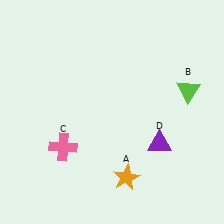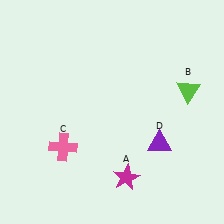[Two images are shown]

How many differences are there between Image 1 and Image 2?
There is 1 difference between the two images.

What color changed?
The star (A) changed from orange in Image 1 to magenta in Image 2.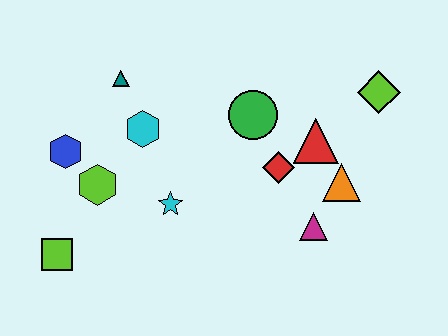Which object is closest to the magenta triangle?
The orange triangle is closest to the magenta triangle.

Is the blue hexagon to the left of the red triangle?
Yes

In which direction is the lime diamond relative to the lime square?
The lime diamond is to the right of the lime square.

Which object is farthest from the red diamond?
The lime square is farthest from the red diamond.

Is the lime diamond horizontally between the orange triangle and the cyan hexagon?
No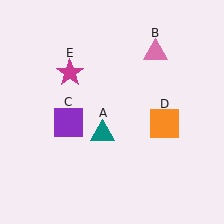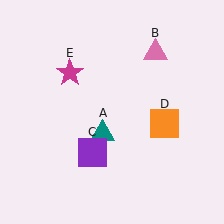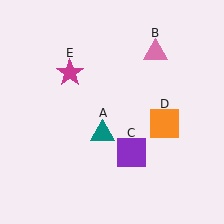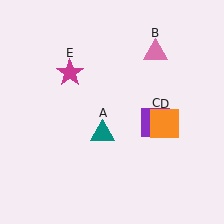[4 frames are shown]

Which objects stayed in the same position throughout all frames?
Teal triangle (object A) and pink triangle (object B) and orange square (object D) and magenta star (object E) remained stationary.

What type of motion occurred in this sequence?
The purple square (object C) rotated counterclockwise around the center of the scene.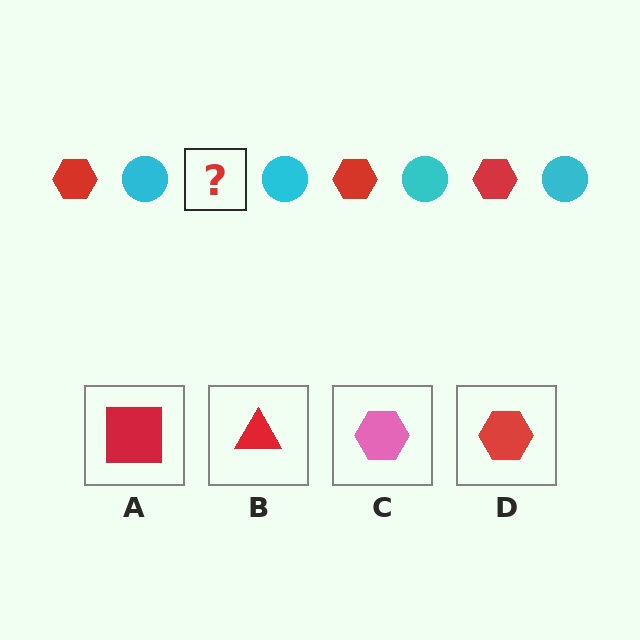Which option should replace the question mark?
Option D.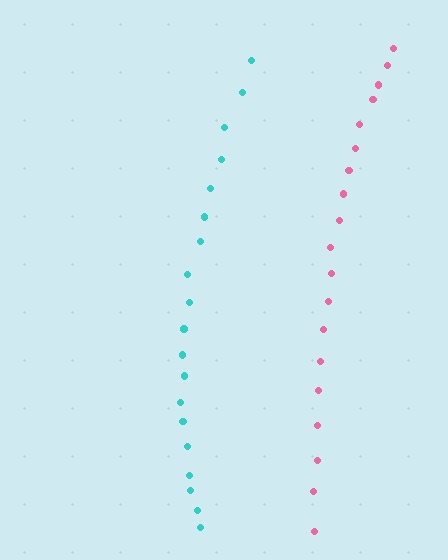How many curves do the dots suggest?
There are 2 distinct paths.